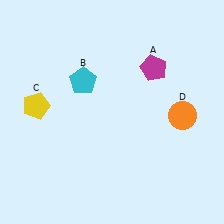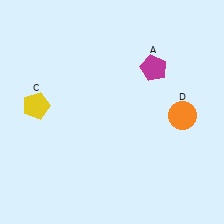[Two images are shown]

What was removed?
The cyan pentagon (B) was removed in Image 2.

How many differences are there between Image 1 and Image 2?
There is 1 difference between the two images.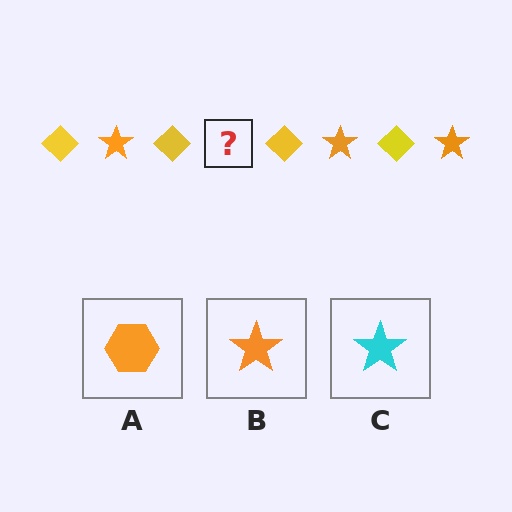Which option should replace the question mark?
Option B.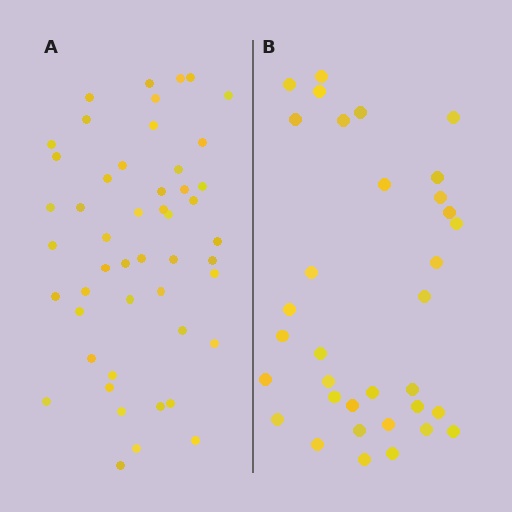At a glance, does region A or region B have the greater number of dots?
Region A (the left region) has more dots.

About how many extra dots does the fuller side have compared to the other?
Region A has approximately 15 more dots than region B.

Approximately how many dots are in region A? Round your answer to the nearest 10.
About 50 dots. (The exact count is 49, which rounds to 50.)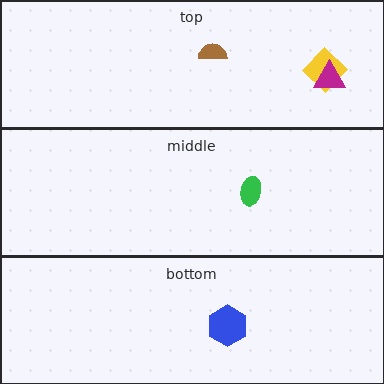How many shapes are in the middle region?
1.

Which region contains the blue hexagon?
The bottom region.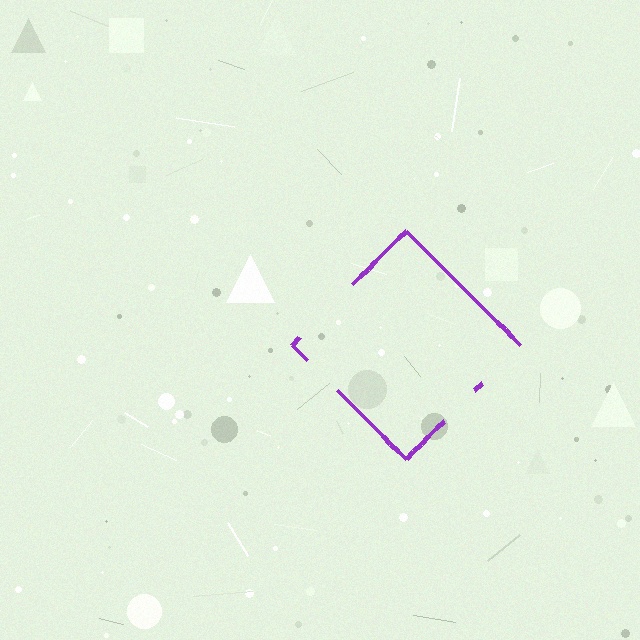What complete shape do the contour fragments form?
The contour fragments form a diamond.